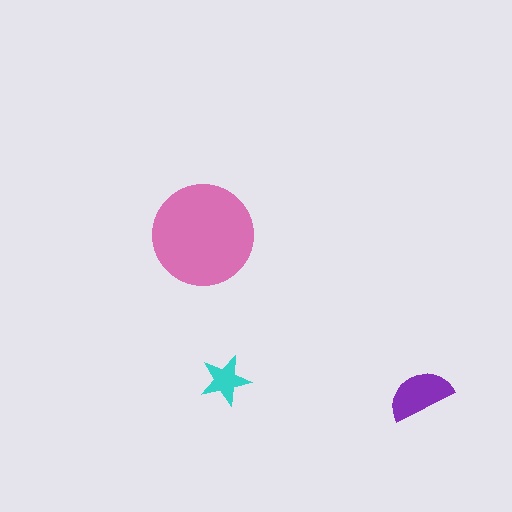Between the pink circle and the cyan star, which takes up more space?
The pink circle.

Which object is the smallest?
The cyan star.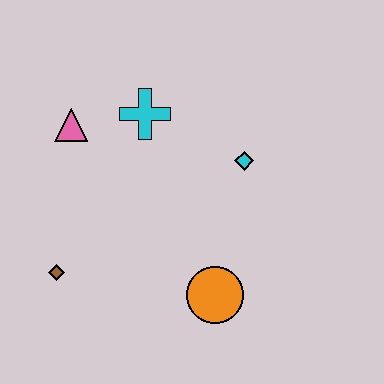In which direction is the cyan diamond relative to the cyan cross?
The cyan diamond is to the right of the cyan cross.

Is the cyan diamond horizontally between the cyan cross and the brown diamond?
No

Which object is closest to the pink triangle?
The cyan cross is closest to the pink triangle.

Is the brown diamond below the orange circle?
No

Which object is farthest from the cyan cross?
The orange circle is farthest from the cyan cross.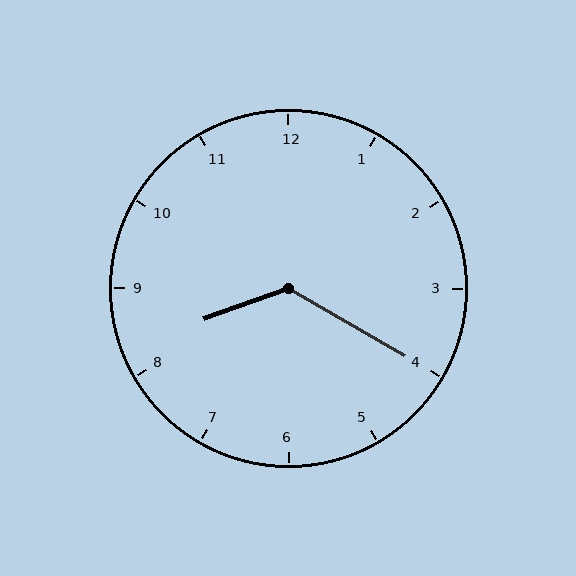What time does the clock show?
8:20.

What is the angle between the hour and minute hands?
Approximately 130 degrees.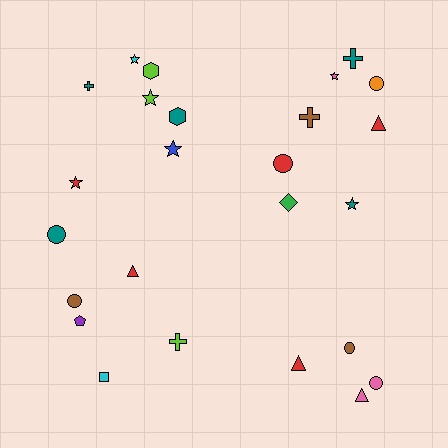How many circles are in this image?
There are 6 circles.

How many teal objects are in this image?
There are 5 teal objects.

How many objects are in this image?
There are 25 objects.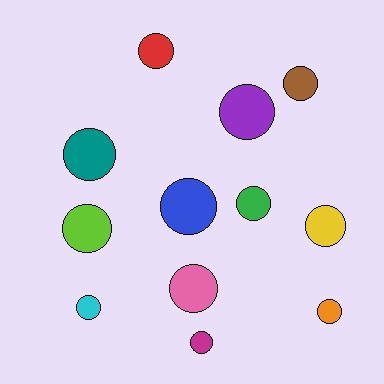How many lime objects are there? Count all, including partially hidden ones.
There is 1 lime object.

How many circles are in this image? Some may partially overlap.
There are 12 circles.